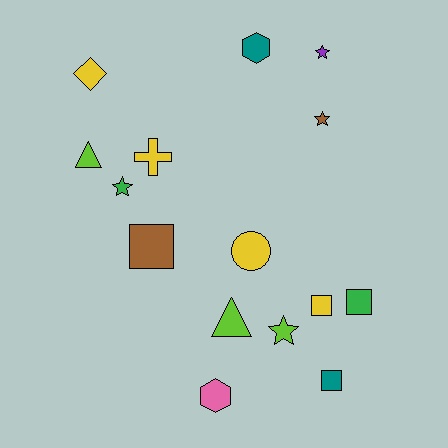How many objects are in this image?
There are 15 objects.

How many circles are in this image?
There is 1 circle.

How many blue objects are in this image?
There are no blue objects.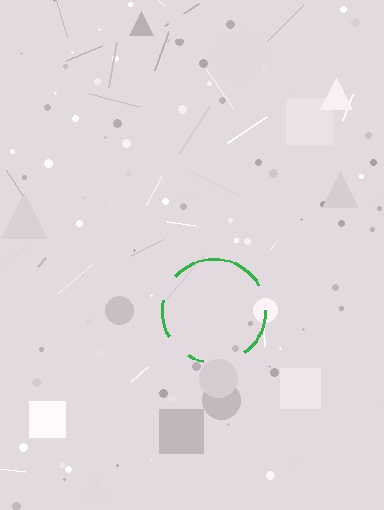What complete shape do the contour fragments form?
The contour fragments form a circle.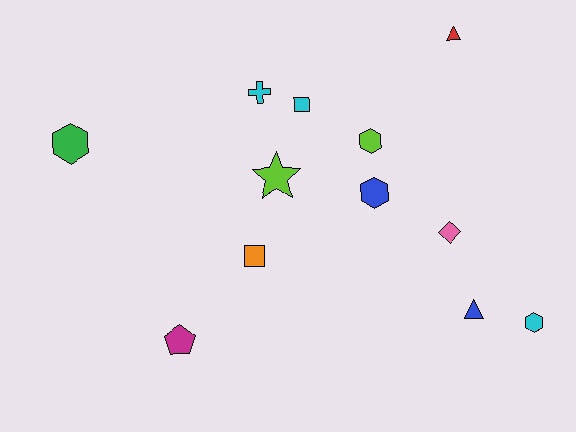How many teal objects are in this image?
There are no teal objects.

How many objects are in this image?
There are 12 objects.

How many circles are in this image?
There are no circles.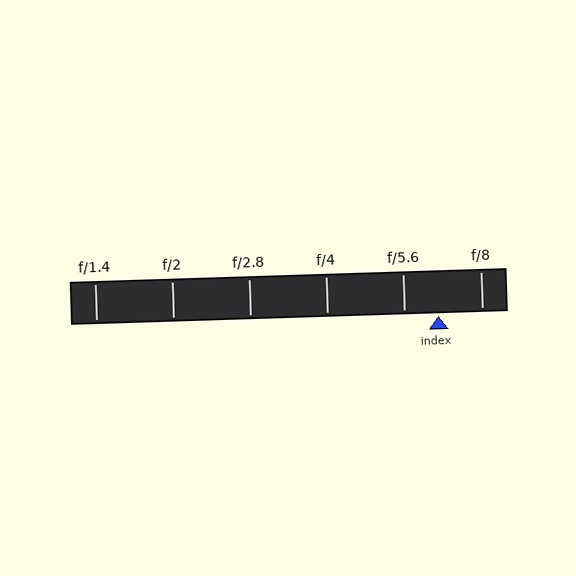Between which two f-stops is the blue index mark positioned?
The index mark is between f/5.6 and f/8.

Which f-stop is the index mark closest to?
The index mark is closest to f/5.6.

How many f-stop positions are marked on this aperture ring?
There are 6 f-stop positions marked.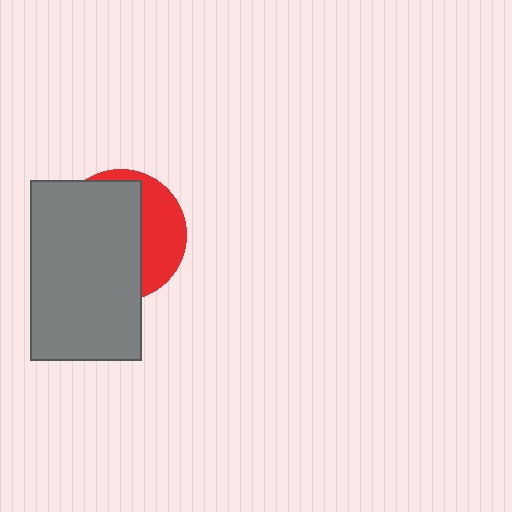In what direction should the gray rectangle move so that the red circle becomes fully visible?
The gray rectangle should move left. That is the shortest direction to clear the overlap and leave the red circle fully visible.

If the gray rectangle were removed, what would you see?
You would see the complete red circle.